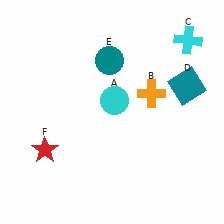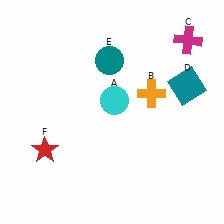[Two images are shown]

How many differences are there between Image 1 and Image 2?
There is 1 difference between the two images.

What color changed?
The cross (C) changed from cyan in Image 1 to magenta in Image 2.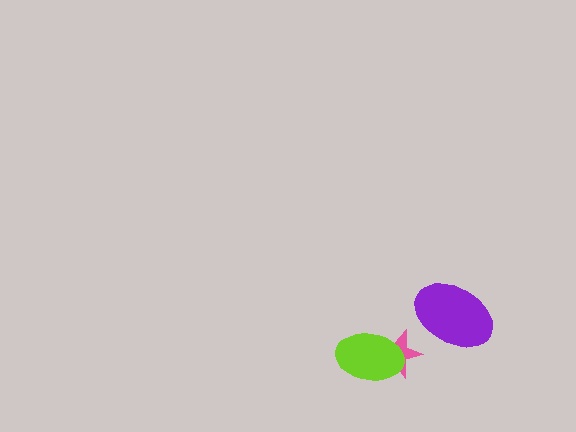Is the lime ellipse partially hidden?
No, no other shape covers it.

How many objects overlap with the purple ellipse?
0 objects overlap with the purple ellipse.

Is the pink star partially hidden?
Yes, it is partially covered by another shape.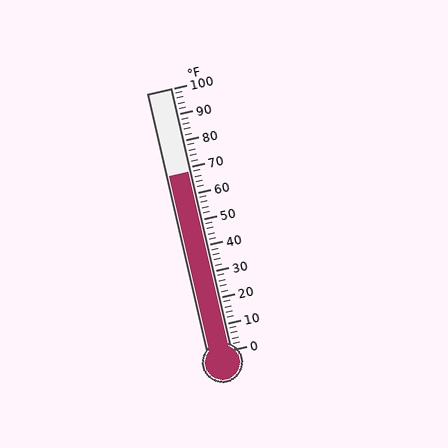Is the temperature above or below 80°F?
The temperature is below 80°F.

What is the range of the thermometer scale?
The thermometer scale ranges from 0°F to 100°F.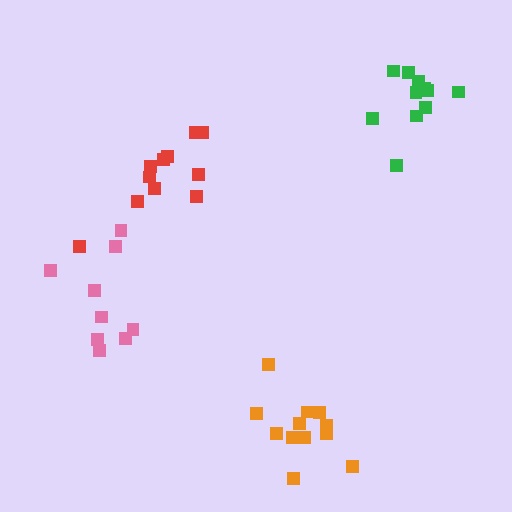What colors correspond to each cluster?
The clusters are colored: orange, pink, red, green.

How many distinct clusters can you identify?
There are 4 distinct clusters.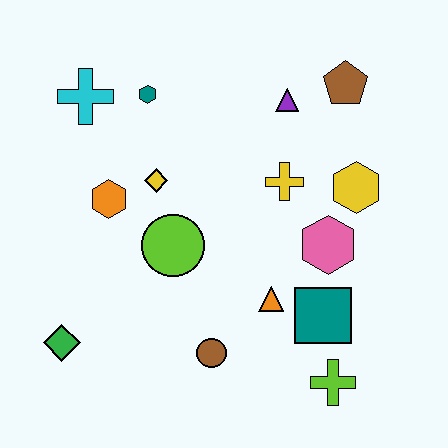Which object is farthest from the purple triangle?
The green diamond is farthest from the purple triangle.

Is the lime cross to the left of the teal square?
No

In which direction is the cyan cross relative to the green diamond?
The cyan cross is above the green diamond.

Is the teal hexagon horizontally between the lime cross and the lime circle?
No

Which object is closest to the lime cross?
The teal square is closest to the lime cross.